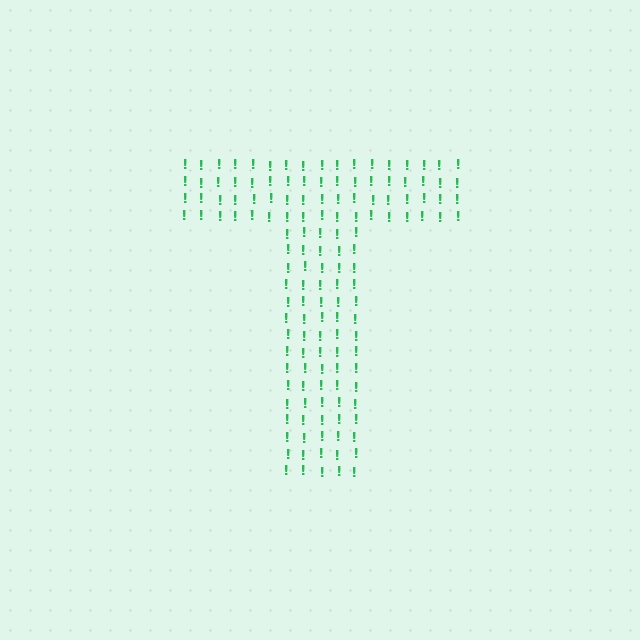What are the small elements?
The small elements are exclamation marks.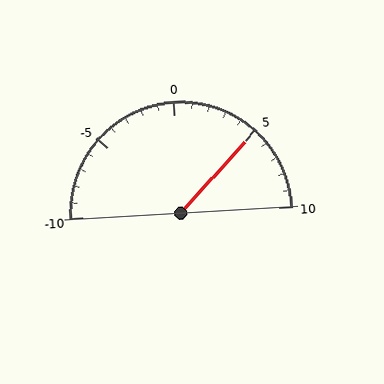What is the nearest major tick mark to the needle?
The nearest major tick mark is 5.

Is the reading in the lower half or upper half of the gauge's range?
The reading is in the upper half of the range (-10 to 10).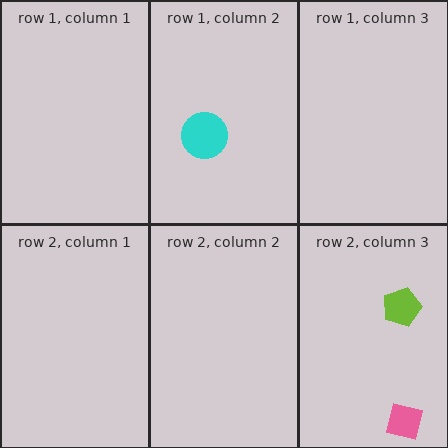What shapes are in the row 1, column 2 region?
The cyan circle.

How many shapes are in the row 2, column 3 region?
2.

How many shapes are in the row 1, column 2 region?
1.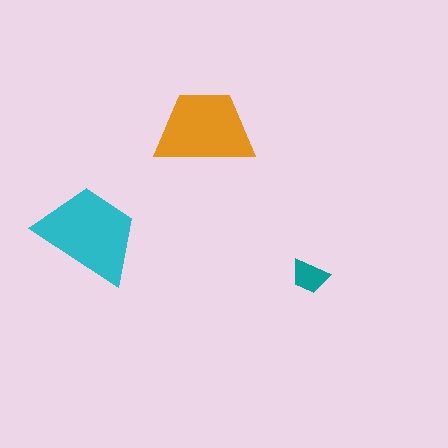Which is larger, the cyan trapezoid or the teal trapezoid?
The cyan one.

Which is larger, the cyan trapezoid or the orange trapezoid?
The cyan one.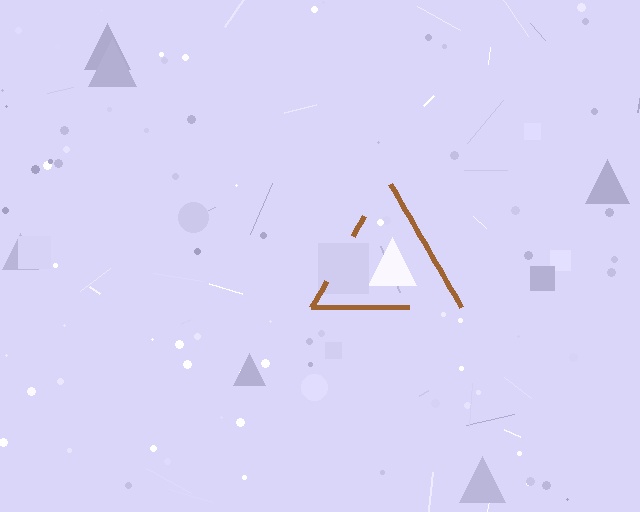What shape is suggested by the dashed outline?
The dashed outline suggests a triangle.